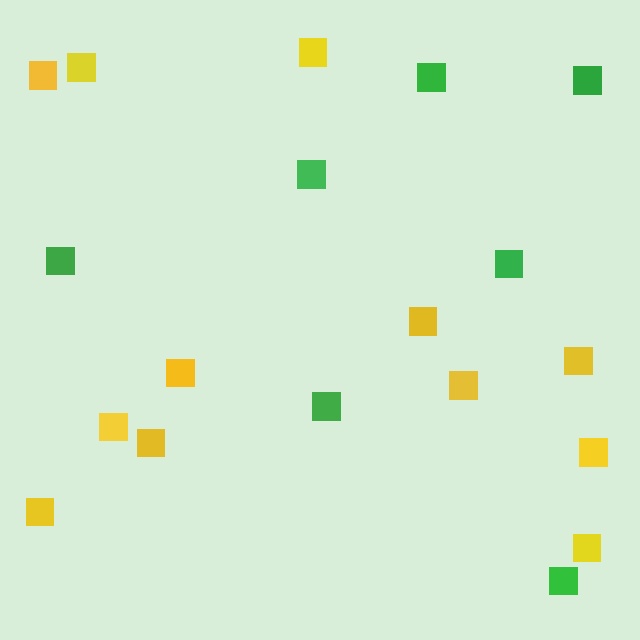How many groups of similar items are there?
There are 2 groups: one group of yellow squares (12) and one group of green squares (7).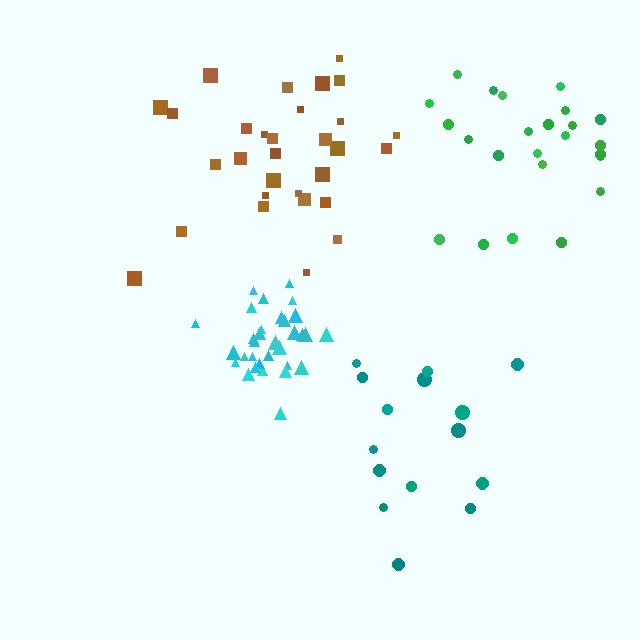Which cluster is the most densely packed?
Cyan.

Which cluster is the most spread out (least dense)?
Teal.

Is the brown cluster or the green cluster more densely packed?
Brown.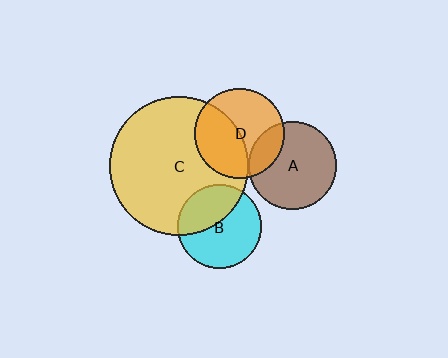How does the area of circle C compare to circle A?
Approximately 2.5 times.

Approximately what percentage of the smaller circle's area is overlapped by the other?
Approximately 20%.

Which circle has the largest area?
Circle C (yellow).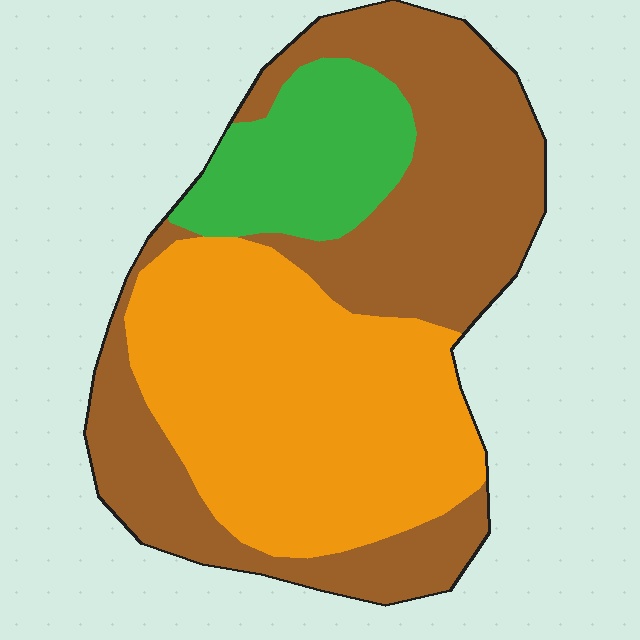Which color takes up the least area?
Green, at roughly 15%.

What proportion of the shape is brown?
Brown covers roughly 45% of the shape.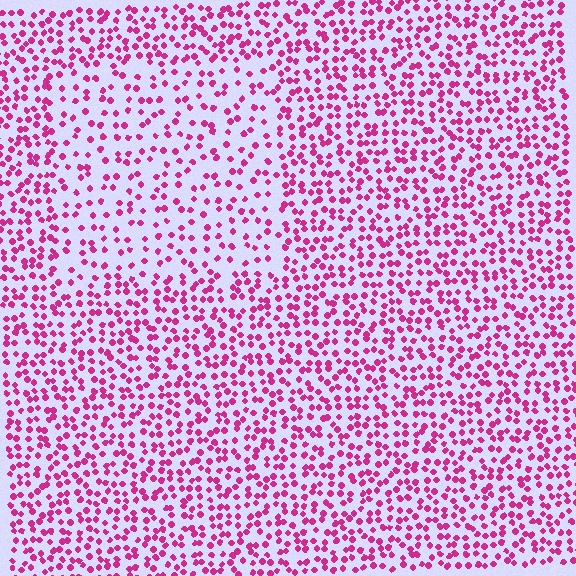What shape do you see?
I see a rectangle.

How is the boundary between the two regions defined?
The boundary is defined by a change in element density (approximately 1.8x ratio). All elements are the same color, size, and shape.